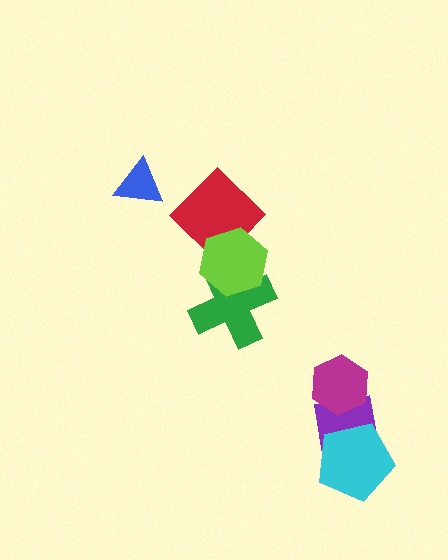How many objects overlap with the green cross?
1 object overlaps with the green cross.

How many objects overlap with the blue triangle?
0 objects overlap with the blue triangle.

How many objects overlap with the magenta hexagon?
1 object overlaps with the magenta hexagon.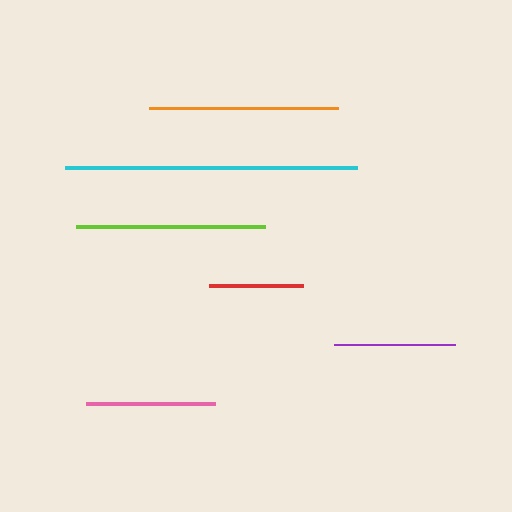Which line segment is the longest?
The cyan line is the longest at approximately 292 pixels.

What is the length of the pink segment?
The pink segment is approximately 129 pixels long.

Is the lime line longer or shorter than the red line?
The lime line is longer than the red line.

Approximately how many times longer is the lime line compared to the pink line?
The lime line is approximately 1.5 times the length of the pink line.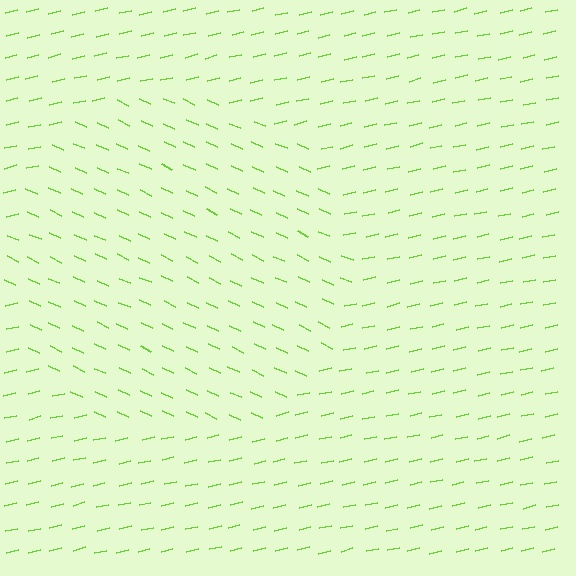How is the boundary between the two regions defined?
The boundary is defined purely by a change in line orientation (approximately 37 degrees difference). All lines are the same color and thickness.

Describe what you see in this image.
The image is filled with small lime line segments. A circle region in the image has lines oriented differently from the surrounding lines, creating a visible texture boundary.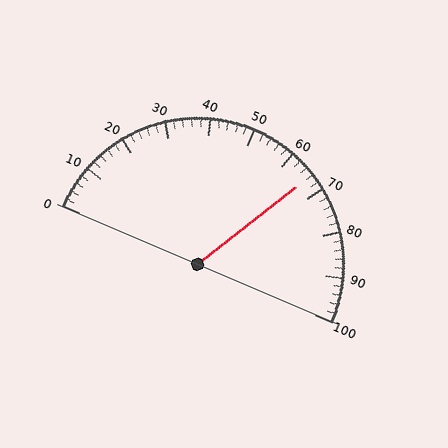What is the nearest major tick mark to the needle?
The nearest major tick mark is 70.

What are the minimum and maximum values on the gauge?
The gauge ranges from 0 to 100.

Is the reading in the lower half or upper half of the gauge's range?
The reading is in the upper half of the range (0 to 100).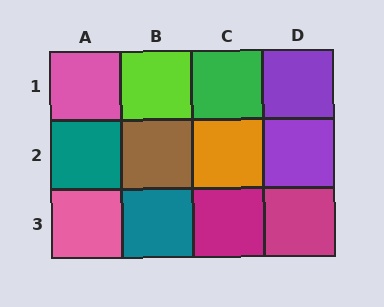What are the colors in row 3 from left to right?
Pink, teal, magenta, magenta.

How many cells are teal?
2 cells are teal.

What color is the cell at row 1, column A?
Pink.